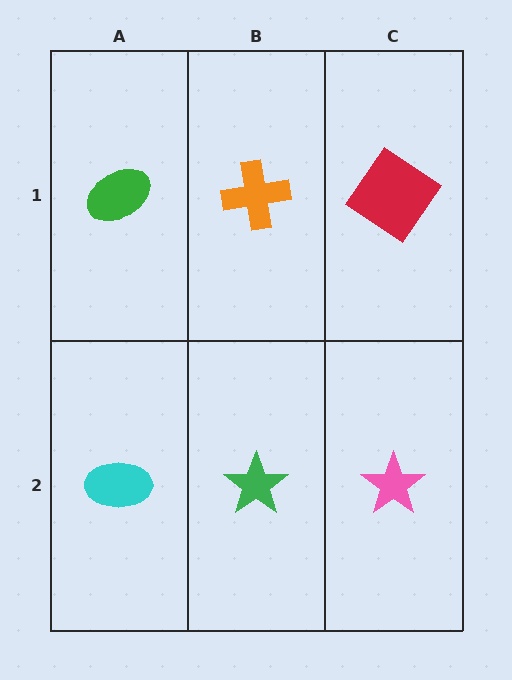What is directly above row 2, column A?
A green ellipse.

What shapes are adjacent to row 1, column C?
A pink star (row 2, column C), an orange cross (row 1, column B).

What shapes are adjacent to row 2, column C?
A red diamond (row 1, column C), a green star (row 2, column B).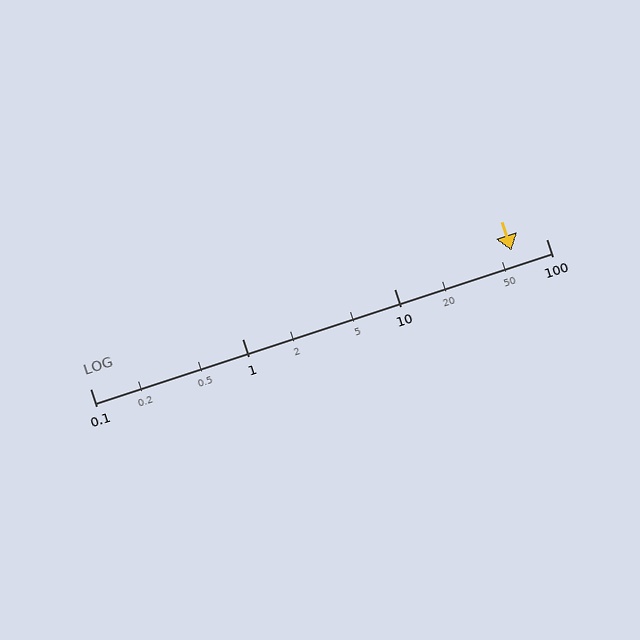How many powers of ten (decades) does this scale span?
The scale spans 3 decades, from 0.1 to 100.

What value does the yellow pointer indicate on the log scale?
The pointer indicates approximately 59.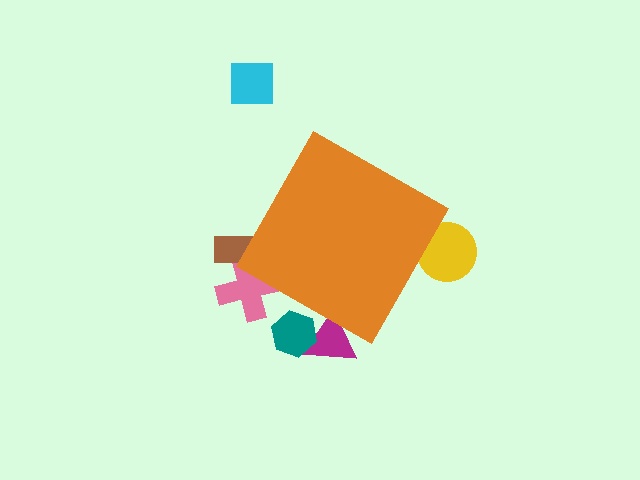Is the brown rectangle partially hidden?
Yes, the brown rectangle is partially hidden behind the orange diamond.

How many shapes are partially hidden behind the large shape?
5 shapes are partially hidden.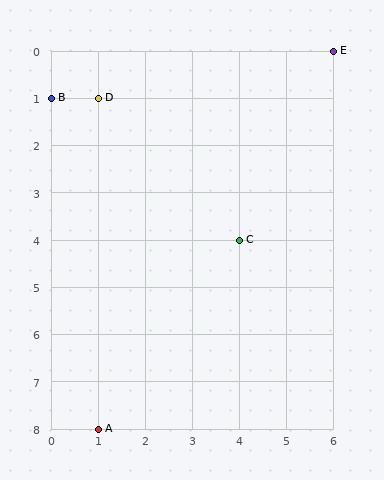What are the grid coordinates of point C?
Point C is at grid coordinates (4, 4).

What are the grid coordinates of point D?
Point D is at grid coordinates (1, 1).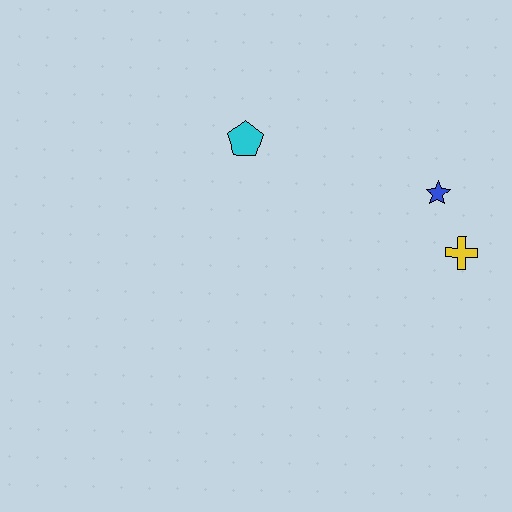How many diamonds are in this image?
There are no diamonds.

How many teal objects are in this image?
There are no teal objects.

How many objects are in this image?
There are 3 objects.